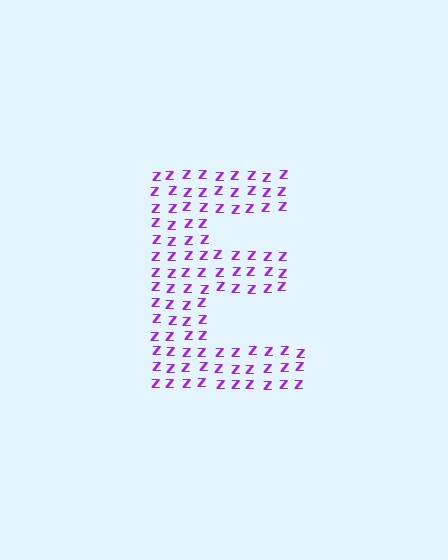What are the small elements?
The small elements are letter Z's.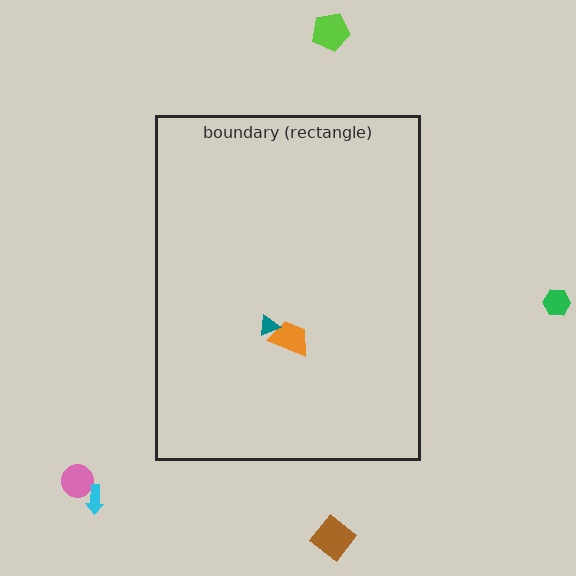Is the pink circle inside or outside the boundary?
Outside.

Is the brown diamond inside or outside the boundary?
Outside.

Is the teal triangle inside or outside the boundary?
Inside.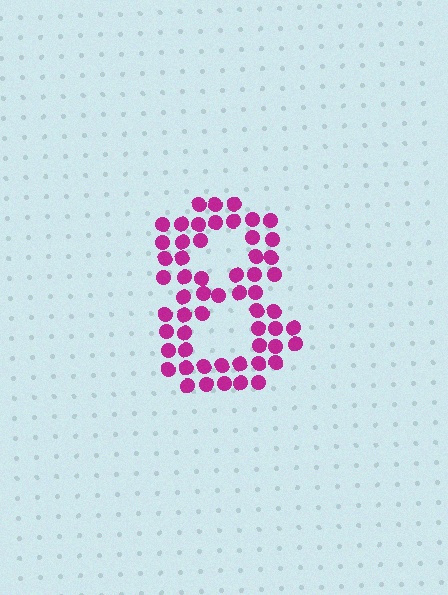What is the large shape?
The large shape is the digit 8.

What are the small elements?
The small elements are circles.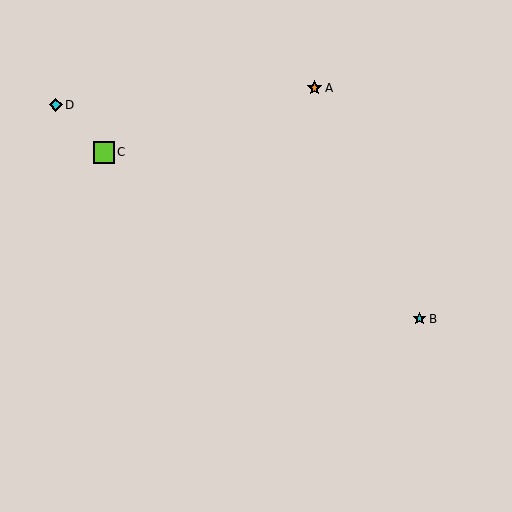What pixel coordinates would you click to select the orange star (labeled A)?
Click at (315, 88) to select the orange star A.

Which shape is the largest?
The lime square (labeled C) is the largest.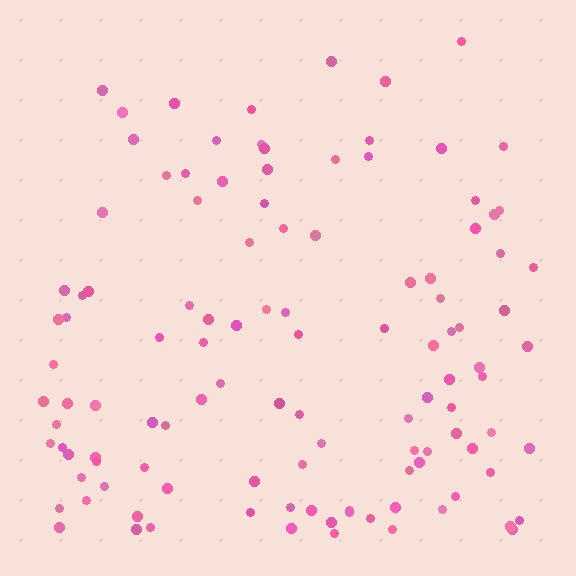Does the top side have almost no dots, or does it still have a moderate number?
Still a moderate number, just noticeably fewer than the bottom.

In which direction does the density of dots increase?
From top to bottom, with the bottom side densest.